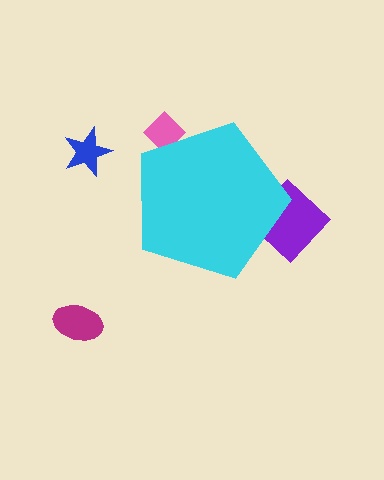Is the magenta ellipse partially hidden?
No, the magenta ellipse is fully visible.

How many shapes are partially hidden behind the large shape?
2 shapes are partially hidden.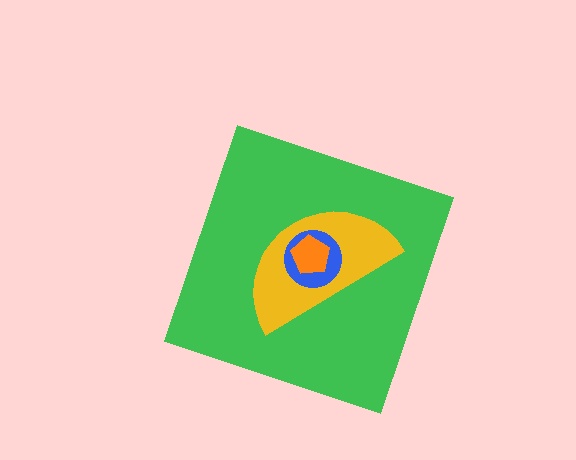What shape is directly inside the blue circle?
The orange pentagon.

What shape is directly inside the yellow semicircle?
The blue circle.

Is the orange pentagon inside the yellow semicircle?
Yes.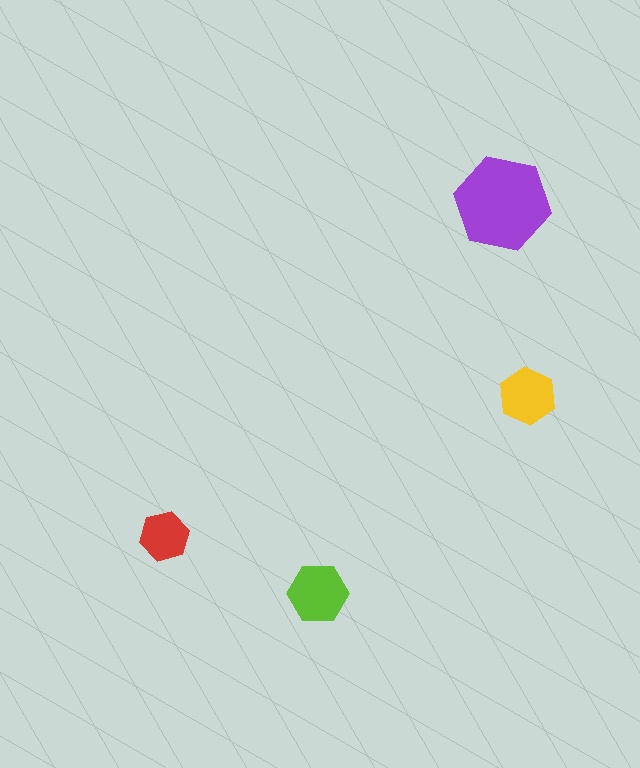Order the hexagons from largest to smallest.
the purple one, the lime one, the yellow one, the red one.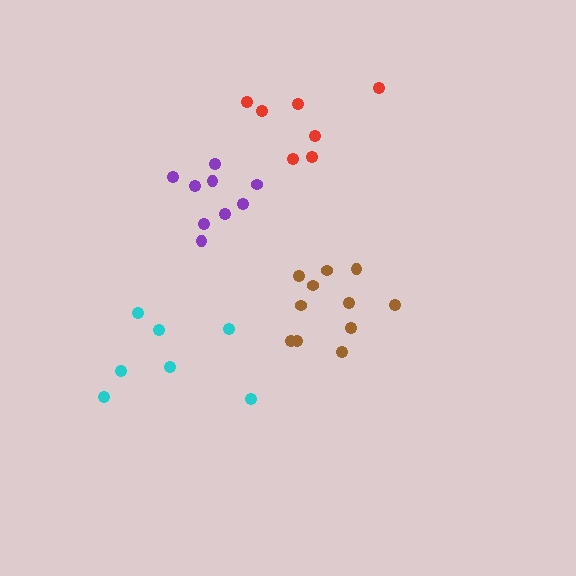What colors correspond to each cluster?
The clusters are colored: cyan, purple, brown, red.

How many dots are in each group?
Group 1: 7 dots, Group 2: 9 dots, Group 3: 11 dots, Group 4: 7 dots (34 total).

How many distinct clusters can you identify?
There are 4 distinct clusters.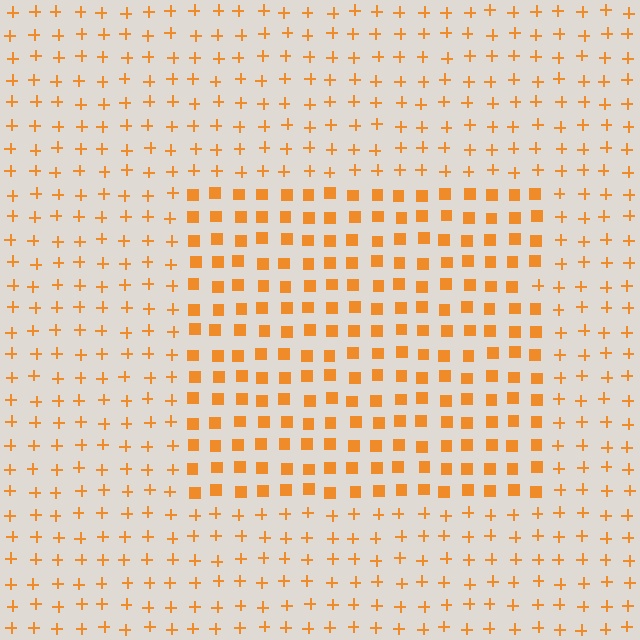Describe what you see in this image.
The image is filled with small orange elements arranged in a uniform grid. A rectangle-shaped region contains squares, while the surrounding area contains plus signs. The boundary is defined purely by the change in element shape.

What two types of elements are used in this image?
The image uses squares inside the rectangle region and plus signs outside it.